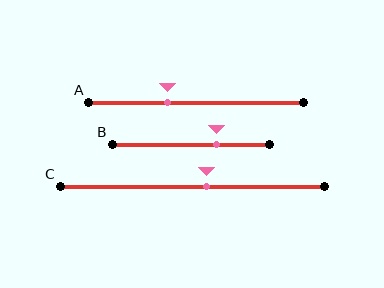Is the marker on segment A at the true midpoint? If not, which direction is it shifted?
No, the marker on segment A is shifted to the left by about 14% of the segment length.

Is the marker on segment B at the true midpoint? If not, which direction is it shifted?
No, the marker on segment B is shifted to the right by about 17% of the segment length.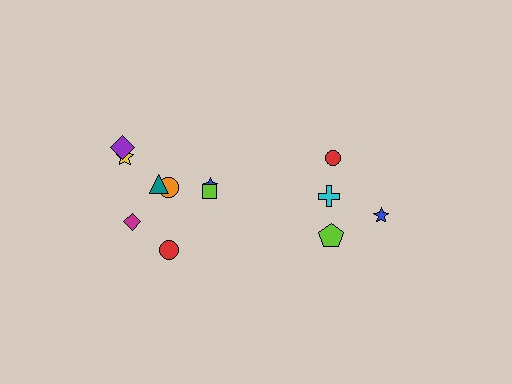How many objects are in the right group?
There are 4 objects.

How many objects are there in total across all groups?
There are 12 objects.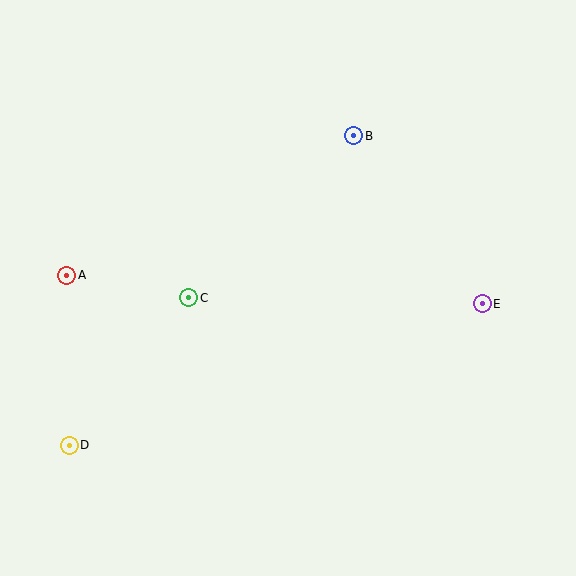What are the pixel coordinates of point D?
Point D is at (69, 445).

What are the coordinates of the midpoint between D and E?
The midpoint between D and E is at (276, 374).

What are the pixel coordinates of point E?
Point E is at (482, 304).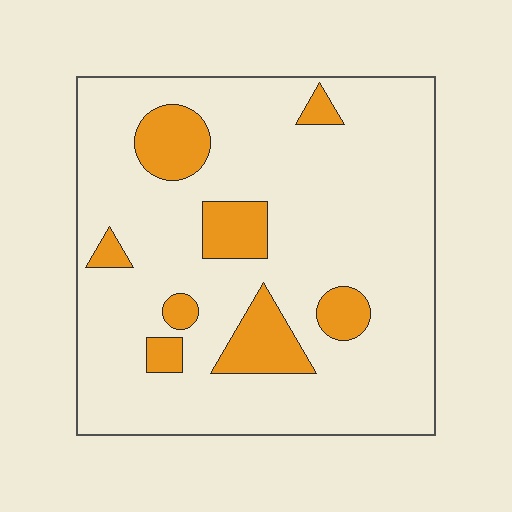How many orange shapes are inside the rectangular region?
8.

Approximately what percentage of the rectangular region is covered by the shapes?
Approximately 15%.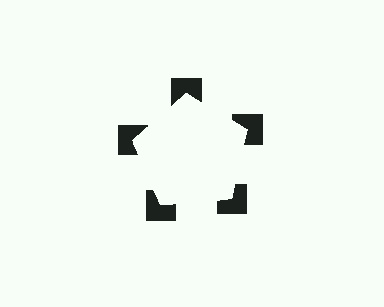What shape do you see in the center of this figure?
An illusory pentagon — its edges are inferred from the aligned wedge cuts in the notched squares, not physically drawn.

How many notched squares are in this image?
There are 5 — one at each vertex of the illusory pentagon.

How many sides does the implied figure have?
5 sides.